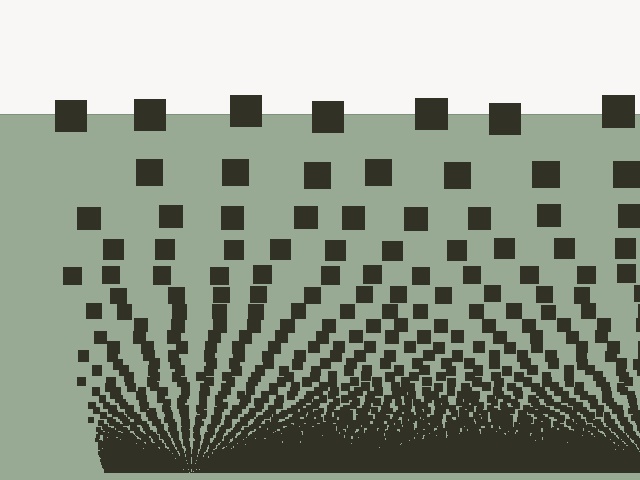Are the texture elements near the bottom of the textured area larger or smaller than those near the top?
Smaller. The gradient is inverted — elements near the bottom are smaller and denser.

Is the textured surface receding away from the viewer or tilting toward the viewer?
The surface appears to tilt toward the viewer. Texture elements get larger and sparser toward the top.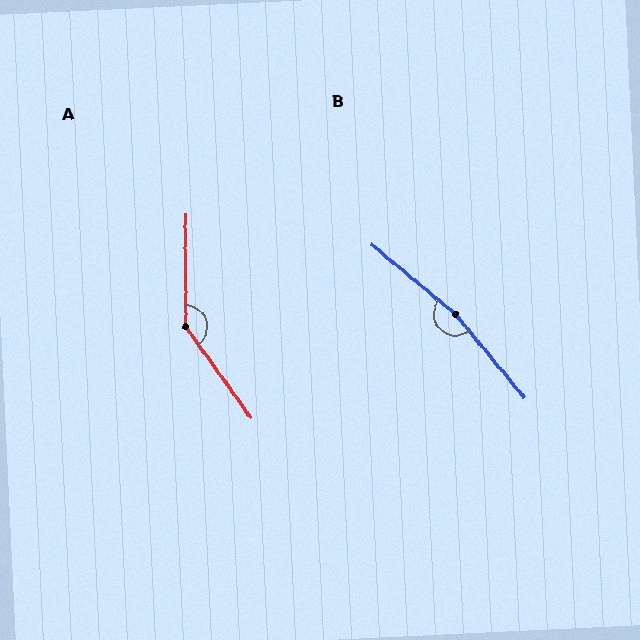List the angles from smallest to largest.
A (144°), B (169°).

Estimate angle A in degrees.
Approximately 144 degrees.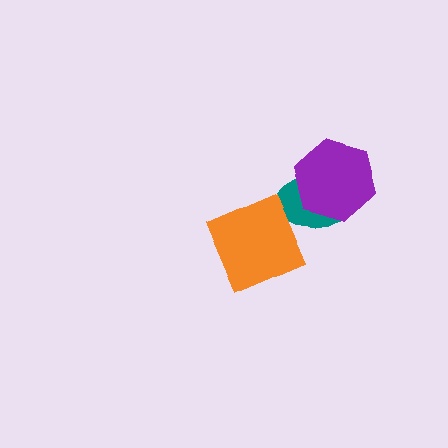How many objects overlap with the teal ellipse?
1 object overlaps with the teal ellipse.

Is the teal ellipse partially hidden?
Yes, it is partially covered by another shape.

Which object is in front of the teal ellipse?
The purple hexagon is in front of the teal ellipse.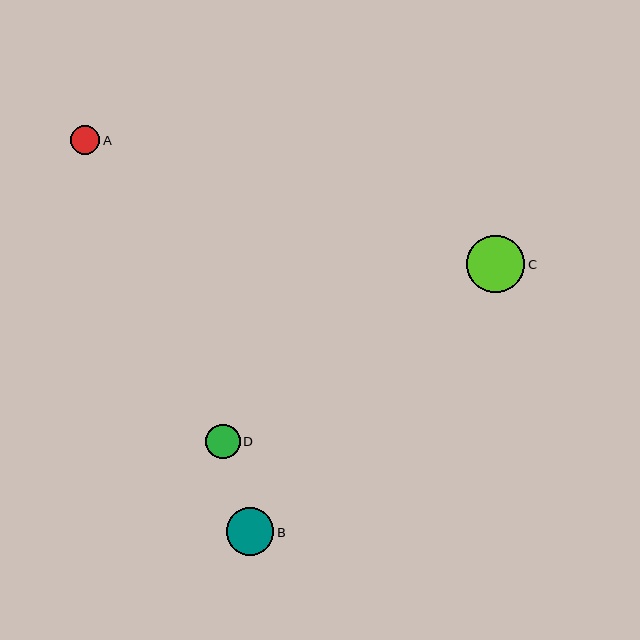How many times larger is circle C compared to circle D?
Circle C is approximately 1.7 times the size of circle D.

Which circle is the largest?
Circle C is the largest with a size of approximately 58 pixels.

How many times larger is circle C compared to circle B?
Circle C is approximately 1.2 times the size of circle B.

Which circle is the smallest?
Circle A is the smallest with a size of approximately 29 pixels.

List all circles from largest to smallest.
From largest to smallest: C, B, D, A.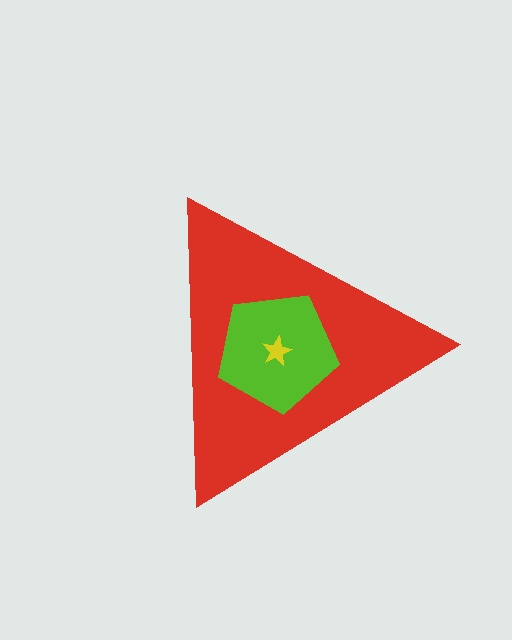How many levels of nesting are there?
3.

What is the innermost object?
The yellow star.